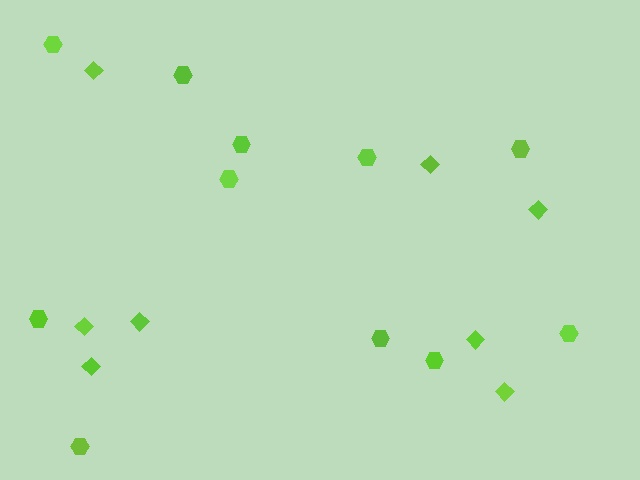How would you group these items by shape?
There are 2 groups: one group of hexagons (11) and one group of diamonds (8).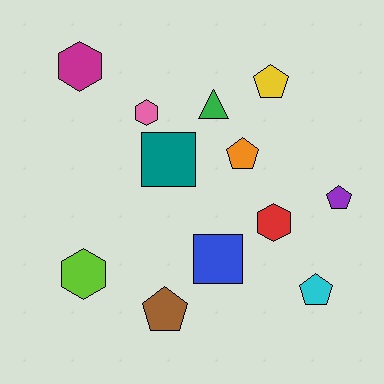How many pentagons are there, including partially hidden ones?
There are 5 pentagons.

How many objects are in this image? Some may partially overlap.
There are 12 objects.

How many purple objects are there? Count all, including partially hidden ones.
There is 1 purple object.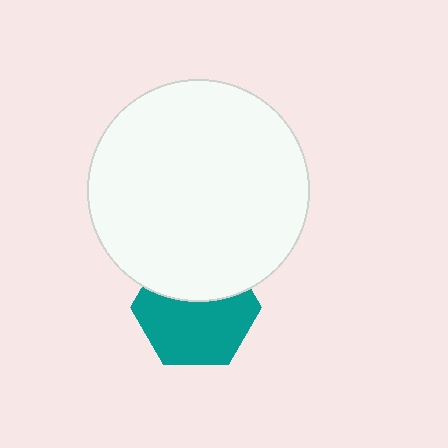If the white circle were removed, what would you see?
You would see the complete teal hexagon.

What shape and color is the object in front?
The object in front is a white circle.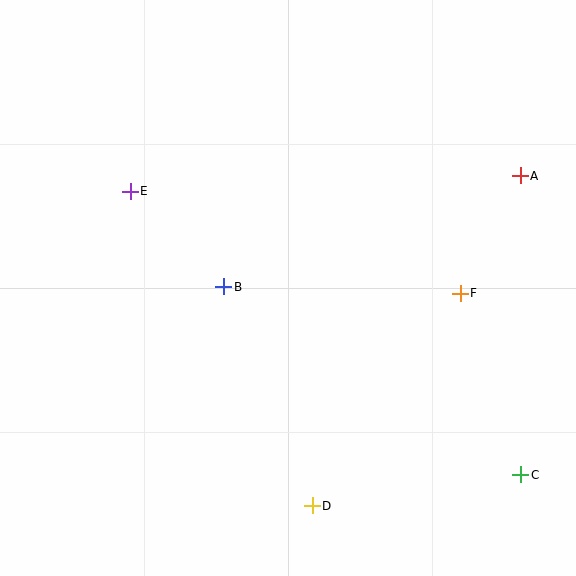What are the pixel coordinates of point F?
Point F is at (460, 293).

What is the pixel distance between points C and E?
The distance between C and E is 482 pixels.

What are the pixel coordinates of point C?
Point C is at (521, 475).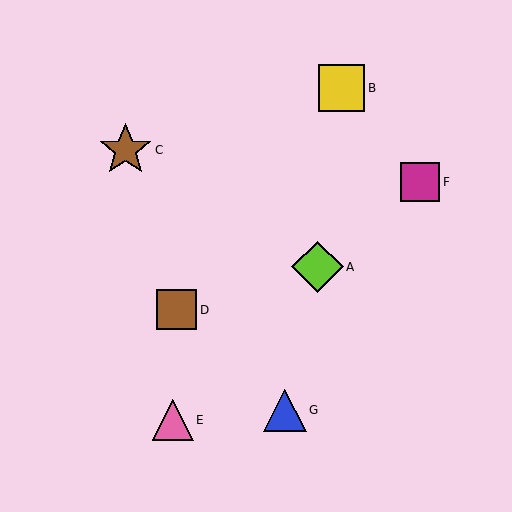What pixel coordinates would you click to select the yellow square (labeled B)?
Click at (341, 88) to select the yellow square B.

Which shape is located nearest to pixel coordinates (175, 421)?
The pink triangle (labeled E) at (173, 420) is nearest to that location.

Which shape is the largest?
The brown star (labeled C) is the largest.